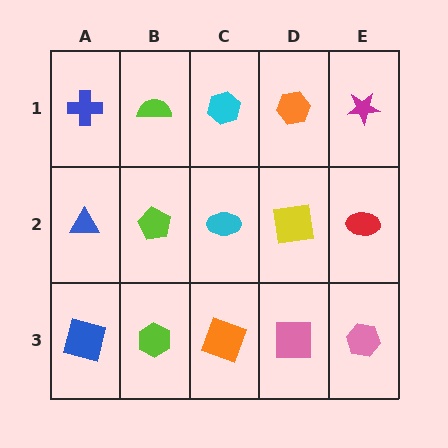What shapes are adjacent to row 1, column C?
A cyan ellipse (row 2, column C), a lime semicircle (row 1, column B), an orange hexagon (row 1, column D).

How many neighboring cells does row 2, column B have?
4.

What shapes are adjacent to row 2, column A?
A blue cross (row 1, column A), a blue square (row 3, column A), a lime pentagon (row 2, column B).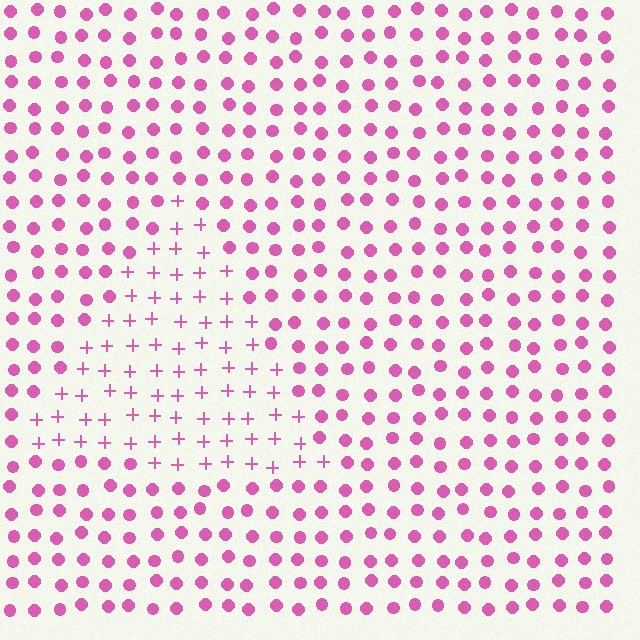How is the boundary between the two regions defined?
The boundary is defined by a change in element shape: plus signs inside vs. circles outside. All elements share the same color and spacing.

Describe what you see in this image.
The image is filled with small pink elements arranged in a uniform grid. A triangle-shaped region contains plus signs, while the surrounding area contains circles. The boundary is defined purely by the change in element shape.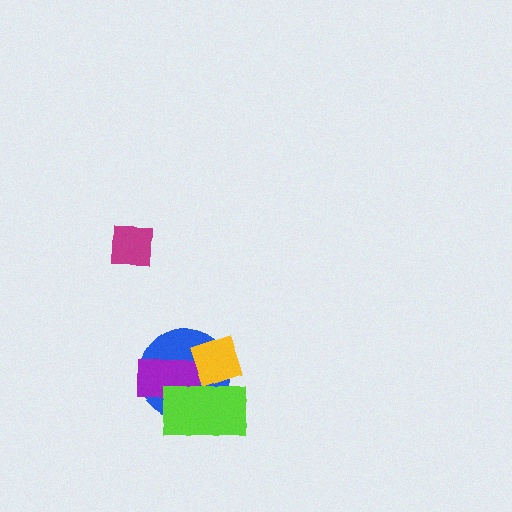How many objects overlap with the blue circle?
3 objects overlap with the blue circle.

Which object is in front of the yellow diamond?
The lime rectangle is in front of the yellow diamond.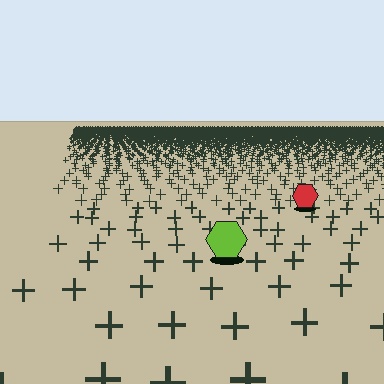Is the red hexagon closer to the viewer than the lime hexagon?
No. The lime hexagon is closer — you can tell from the texture gradient: the ground texture is coarser near it.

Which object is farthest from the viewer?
The red hexagon is farthest from the viewer. It appears smaller and the ground texture around it is denser.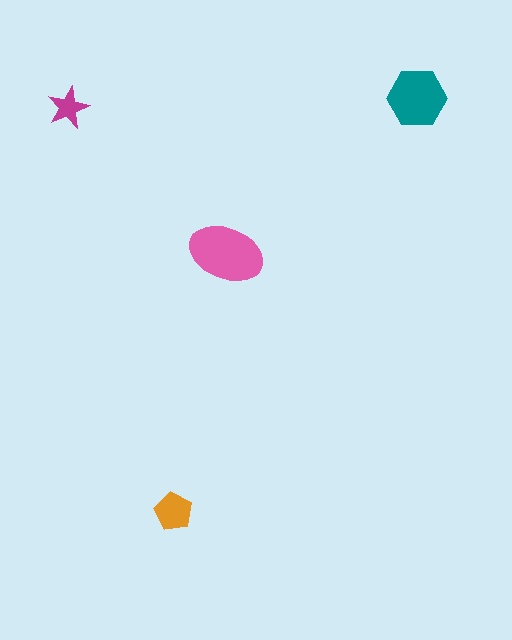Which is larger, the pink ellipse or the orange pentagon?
The pink ellipse.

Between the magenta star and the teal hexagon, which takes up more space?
The teal hexagon.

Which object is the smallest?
The magenta star.